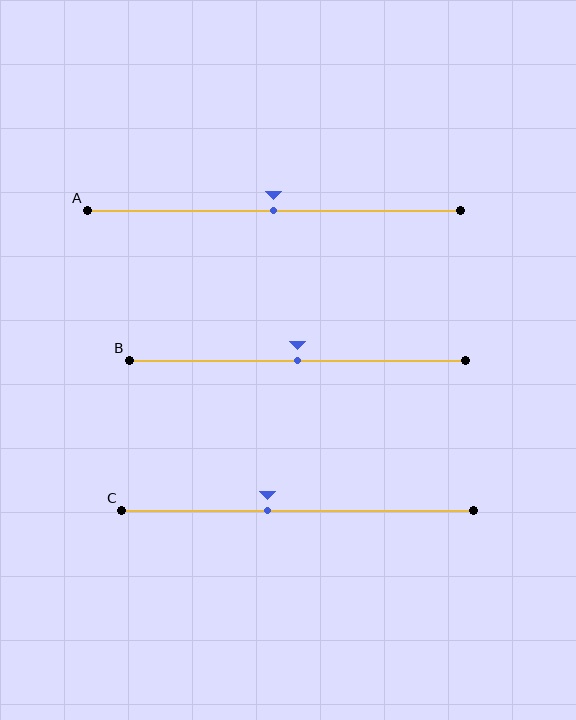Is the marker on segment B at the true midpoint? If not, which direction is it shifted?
Yes, the marker on segment B is at the true midpoint.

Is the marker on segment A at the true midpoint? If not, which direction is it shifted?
Yes, the marker on segment A is at the true midpoint.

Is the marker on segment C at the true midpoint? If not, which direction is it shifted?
No, the marker on segment C is shifted to the left by about 8% of the segment length.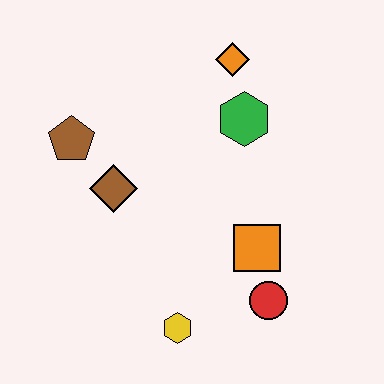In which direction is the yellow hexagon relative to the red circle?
The yellow hexagon is to the left of the red circle.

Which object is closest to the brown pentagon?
The brown diamond is closest to the brown pentagon.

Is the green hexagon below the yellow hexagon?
No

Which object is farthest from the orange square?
The brown pentagon is farthest from the orange square.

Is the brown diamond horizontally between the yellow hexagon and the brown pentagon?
Yes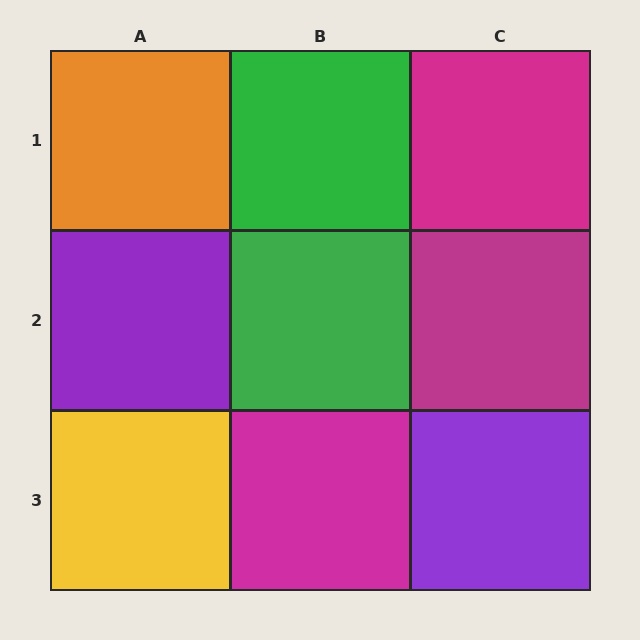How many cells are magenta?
3 cells are magenta.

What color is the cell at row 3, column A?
Yellow.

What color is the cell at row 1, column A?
Orange.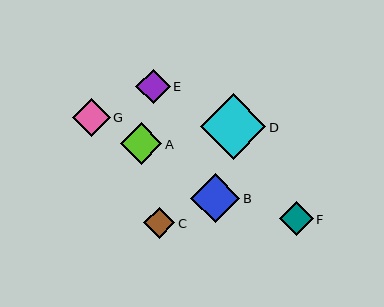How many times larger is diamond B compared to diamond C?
Diamond B is approximately 1.6 times the size of diamond C.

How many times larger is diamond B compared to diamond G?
Diamond B is approximately 1.3 times the size of diamond G.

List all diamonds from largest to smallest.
From largest to smallest: D, B, A, G, F, E, C.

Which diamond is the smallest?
Diamond C is the smallest with a size of approximately 31 pixels.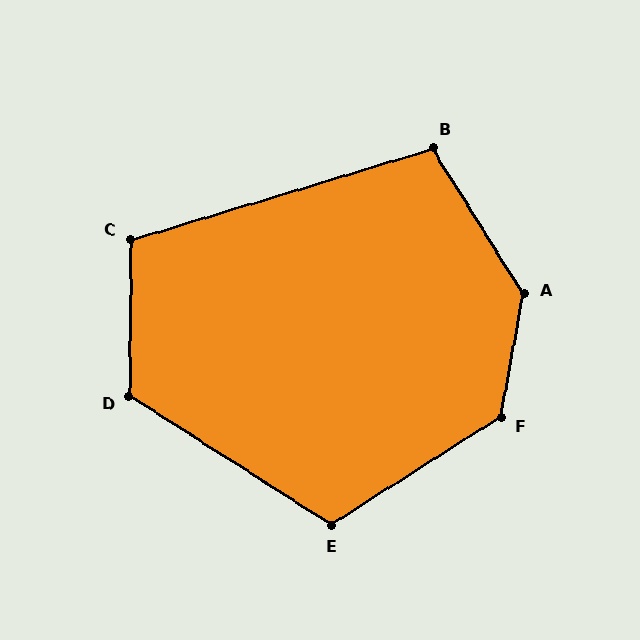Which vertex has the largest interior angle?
A, at approximately 138 degrees.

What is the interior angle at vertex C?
Approximately 107 degrees (obtuse).